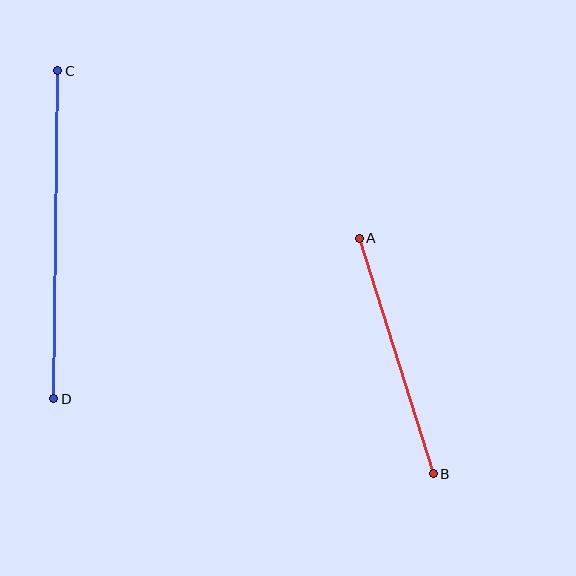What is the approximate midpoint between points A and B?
The midpoint is at approximately (396, 356) pixels.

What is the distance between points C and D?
The distance is approximately 328 pixels.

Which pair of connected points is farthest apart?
Points C and D are farthest apart.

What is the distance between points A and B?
The distance is approximately 246 pixels.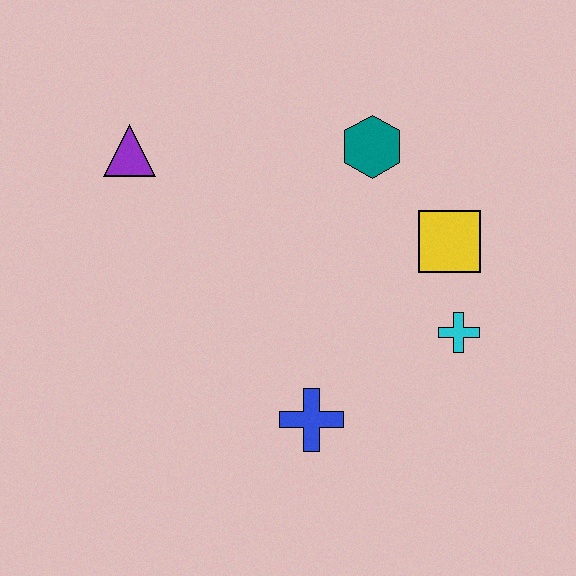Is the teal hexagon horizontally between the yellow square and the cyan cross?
No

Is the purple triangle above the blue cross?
Yes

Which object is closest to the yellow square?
The cyan cross is closest to the yellow square.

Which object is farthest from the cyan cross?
The purple triangle is farthest from the cyan cross.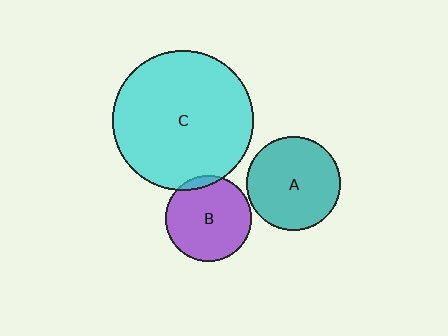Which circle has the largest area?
Circle C (cyan).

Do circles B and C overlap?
Yes.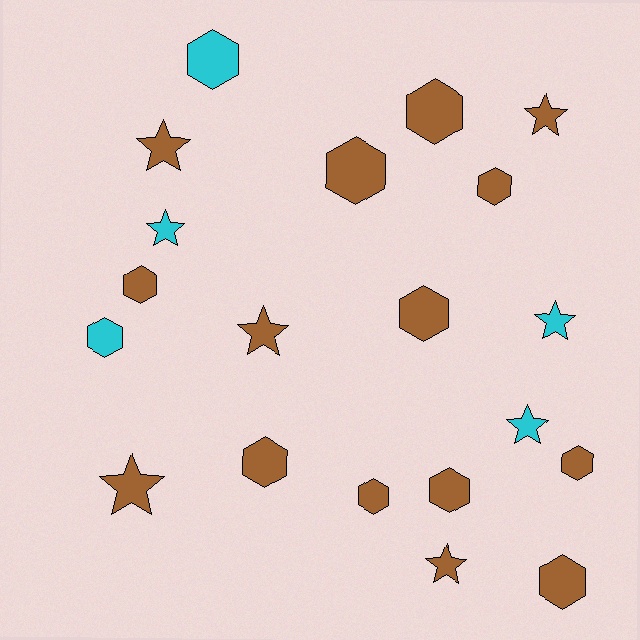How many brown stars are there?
There are 5 brown stars.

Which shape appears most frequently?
Hexagon, with 12 objects.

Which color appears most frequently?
Brown, with 15 objects.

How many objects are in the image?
There are 20 objects.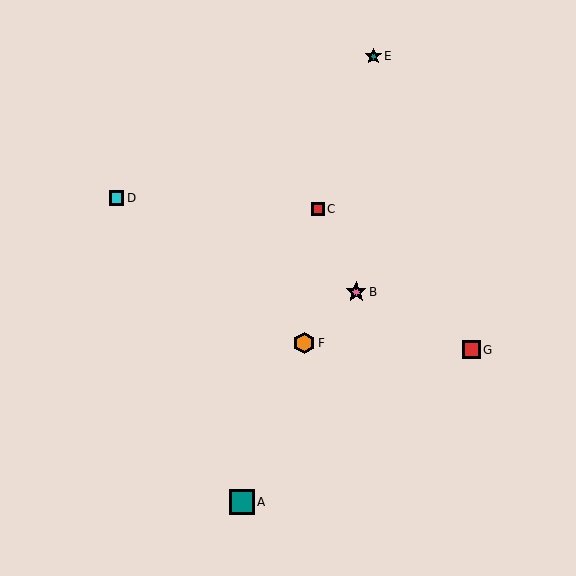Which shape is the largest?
The teal square (labeled A) is the largest.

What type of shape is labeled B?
Shape B is a pink star.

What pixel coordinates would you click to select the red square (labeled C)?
Click at (318, 209) to select the red square C.